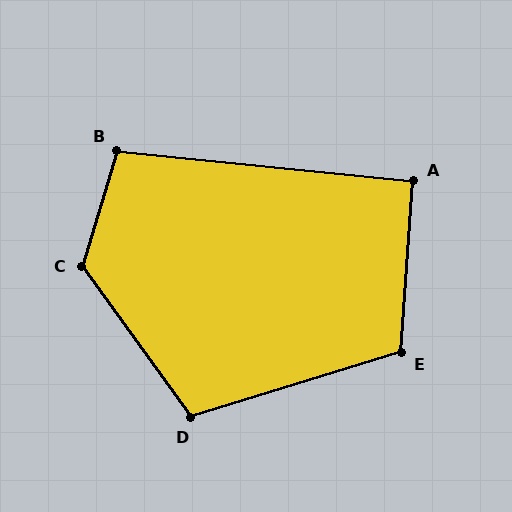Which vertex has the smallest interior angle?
A, at approximately 92 degrees.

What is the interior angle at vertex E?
Approximately 111 degrees (obtuse).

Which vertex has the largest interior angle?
C, at approximately 128 degrees.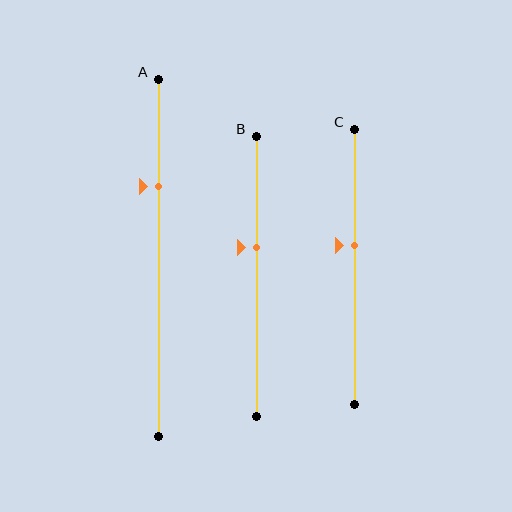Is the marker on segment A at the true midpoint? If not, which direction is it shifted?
No, the marker on segment A is shifted upward by about 20% of the segment length.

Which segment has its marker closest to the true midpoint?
Segment C has its marker closest to the true midpoint.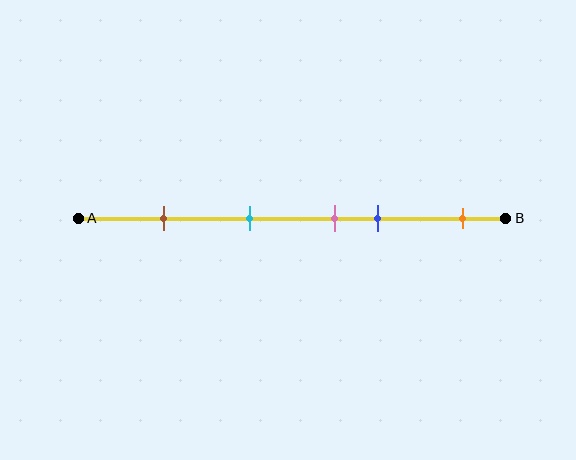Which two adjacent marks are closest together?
The pink and blue marks are the closest adjacent pair.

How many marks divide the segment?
There are 5 marks dividing the segment.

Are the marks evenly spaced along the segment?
No, the marks are not evenly spaced.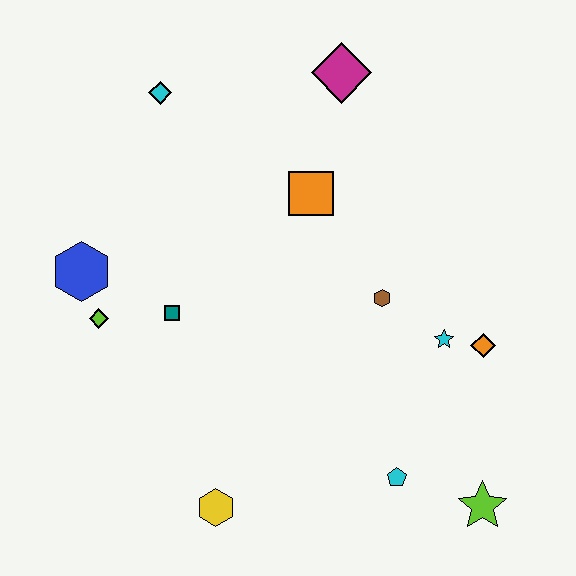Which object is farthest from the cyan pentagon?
The cyan diamond is farthest from the cyan pentagon.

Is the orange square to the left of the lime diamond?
No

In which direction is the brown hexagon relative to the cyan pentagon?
The brown hexagon is above the cyan pentagon.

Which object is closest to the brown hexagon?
The cyan star is closest to the brown hexagon.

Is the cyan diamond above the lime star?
Yes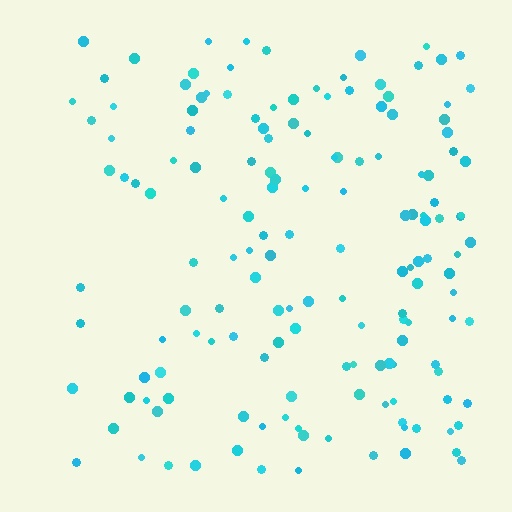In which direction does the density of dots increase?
From left to right, with the right side densest.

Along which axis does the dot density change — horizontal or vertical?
Horizontal.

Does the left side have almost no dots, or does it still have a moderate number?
Still a moderate number, just noticeably fewer than the right.